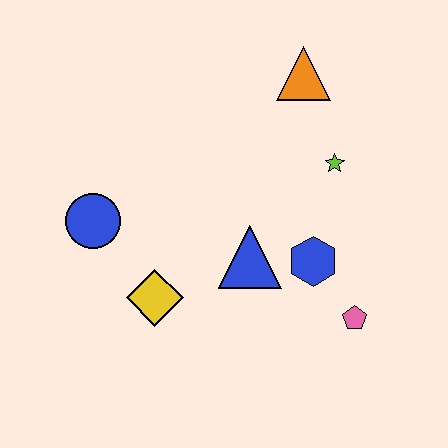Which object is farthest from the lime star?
The blue circle is farthest from the lime star.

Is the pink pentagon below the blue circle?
Yes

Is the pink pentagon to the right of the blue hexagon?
Yes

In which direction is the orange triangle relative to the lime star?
The orange triangle is above the lime star.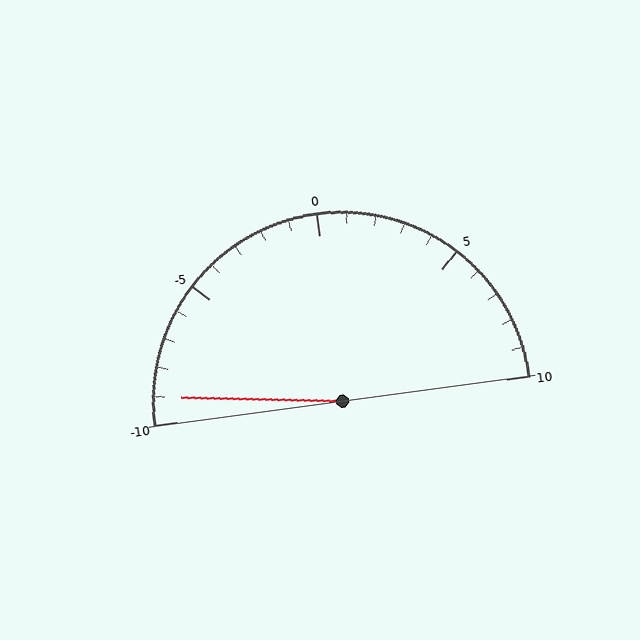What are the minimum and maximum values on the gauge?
The gauge ranges from -10 to 10.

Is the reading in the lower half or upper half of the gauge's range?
The reading is in the lower half of the range (-10 to 10).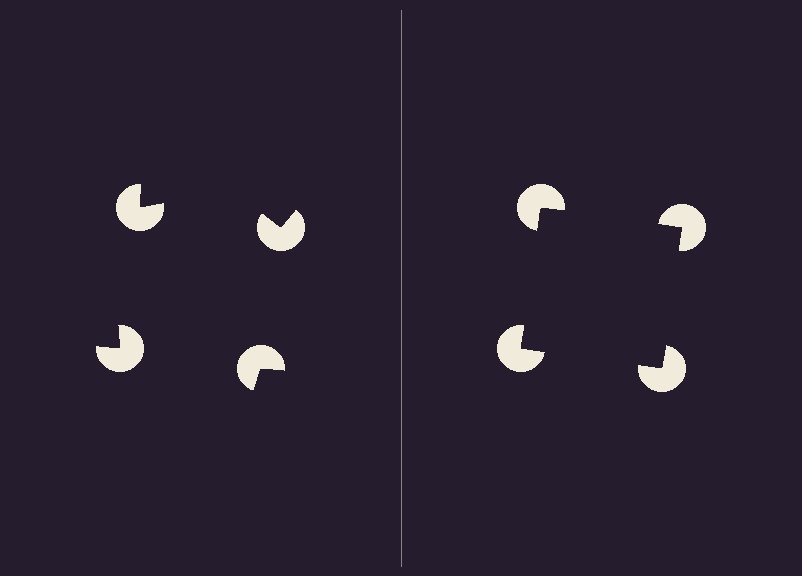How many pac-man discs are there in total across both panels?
8 — 4 on each side.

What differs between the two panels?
The pac-man discs are positioned identically on both sides; only the wedge orientations differ. On the right they align to a square; on the left they are misaligned.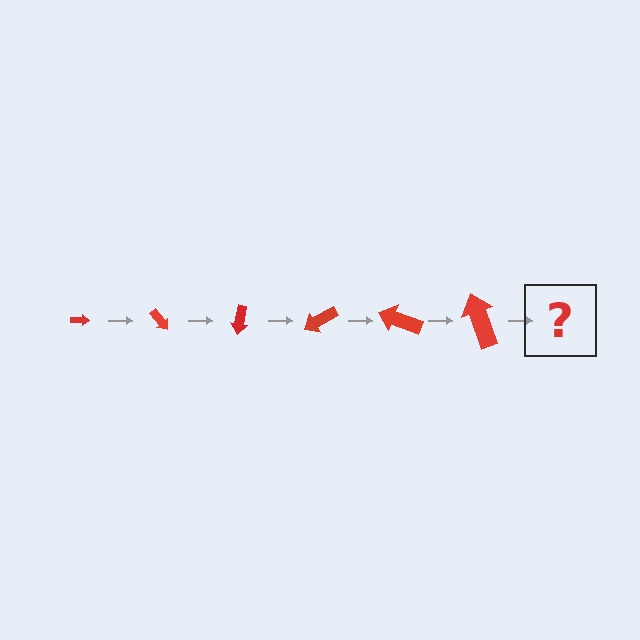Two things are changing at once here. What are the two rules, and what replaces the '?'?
The two rules are that the arrow grows larger each step and it rotates 50 degrees each step. The '?' should be an arrow, larger than the previous one and rotated 300 degrees from the start.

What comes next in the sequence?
The next element should be an arrow, larger than the previous one and rotated 300 degrees from the start.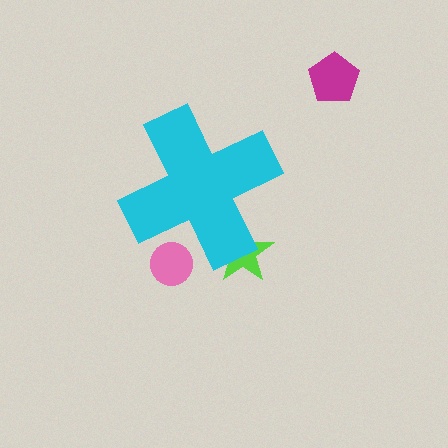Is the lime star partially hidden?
Yes, the lime star is partially hidden behind the cyan cross.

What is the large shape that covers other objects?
A cyan cross.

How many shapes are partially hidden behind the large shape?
2 shapes are partially hidden.